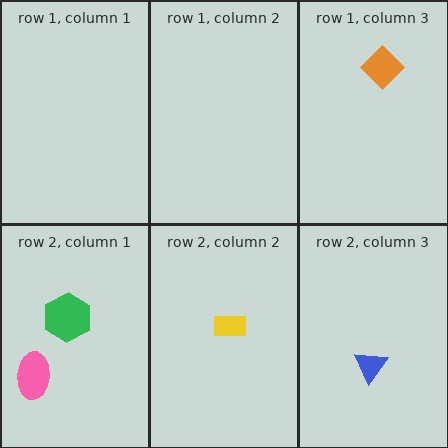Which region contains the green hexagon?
The row 2, column 1 region.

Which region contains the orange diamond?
The row 1, column 3 region.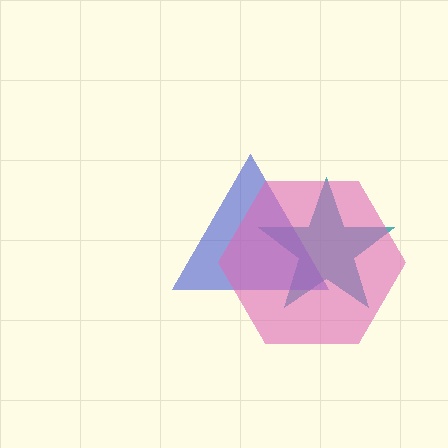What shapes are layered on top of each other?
The layered shapes are: a teal star, a blue triangle, a pink hexagon.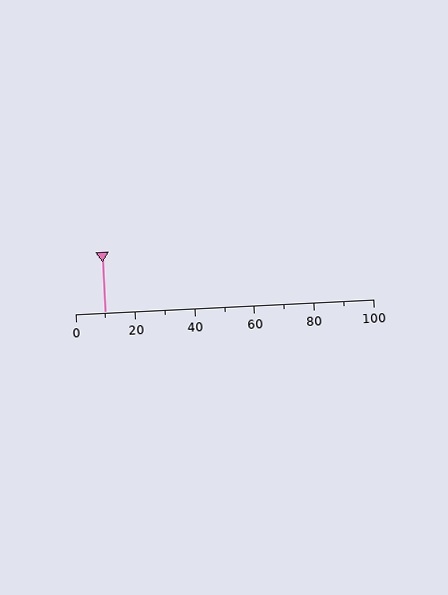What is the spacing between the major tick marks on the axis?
The major ticks are spaced 20 apart.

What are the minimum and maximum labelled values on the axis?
The axis runs from 0 to 100.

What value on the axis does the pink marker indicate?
The marker indicates approximately 10.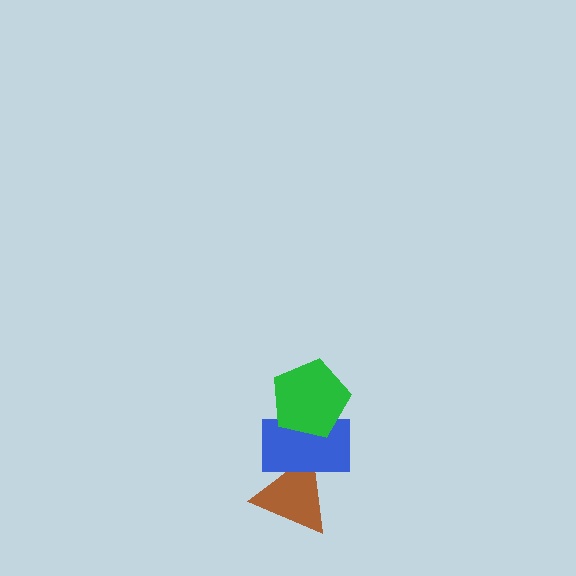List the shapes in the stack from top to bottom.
From top to bottom: the green pentagon, the blue rectangle, the brown triangle.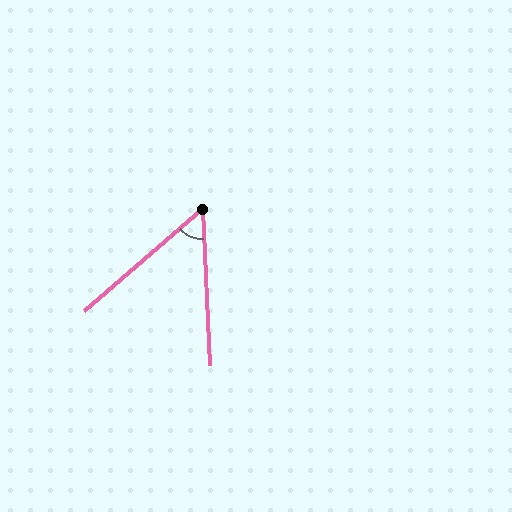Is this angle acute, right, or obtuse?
It is acute.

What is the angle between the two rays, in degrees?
Approximately 52 degrees.